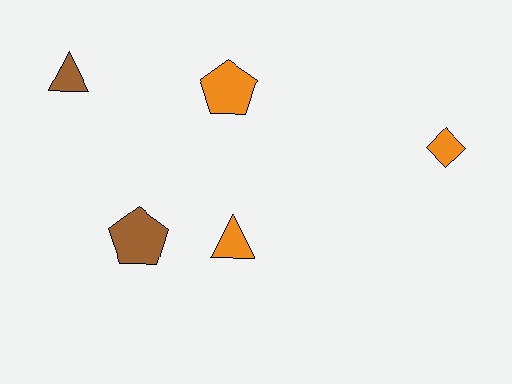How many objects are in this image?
There are 5 objects.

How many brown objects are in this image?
There are 2 brown objects.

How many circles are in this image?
There are no circles.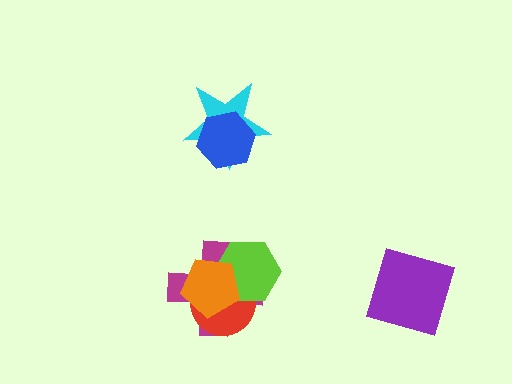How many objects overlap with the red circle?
3 objects overlap with the red circle.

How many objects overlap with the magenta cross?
3 objects overlap with the magenta cross.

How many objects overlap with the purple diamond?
0 objects overlap with the purple diamond.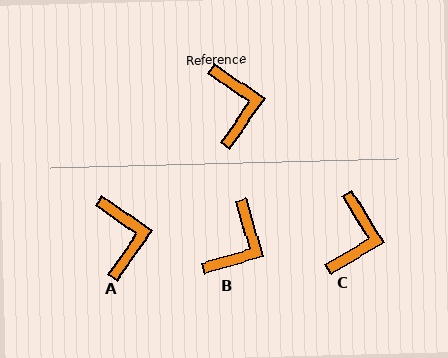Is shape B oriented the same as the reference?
No, it is off by about 39 degrees.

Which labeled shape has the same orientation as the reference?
A.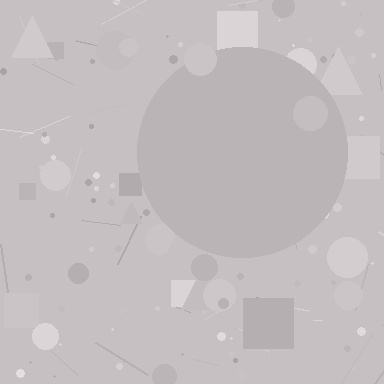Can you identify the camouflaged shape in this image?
The camouflaged shape is a circle.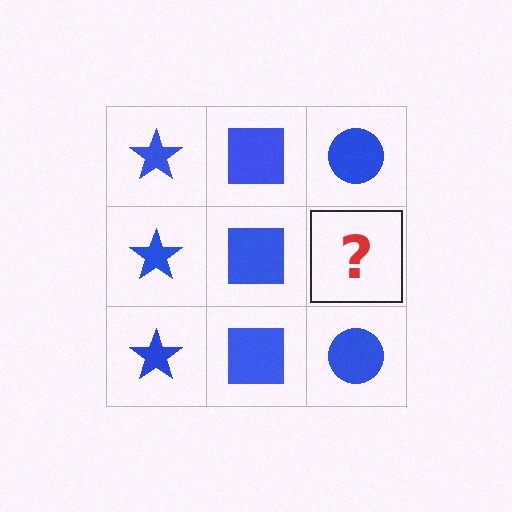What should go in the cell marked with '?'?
The missing cell should contain a blue circle.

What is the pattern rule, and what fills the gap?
The rule is that each column has a consistent shape. The gap should be filled with a blue circle.